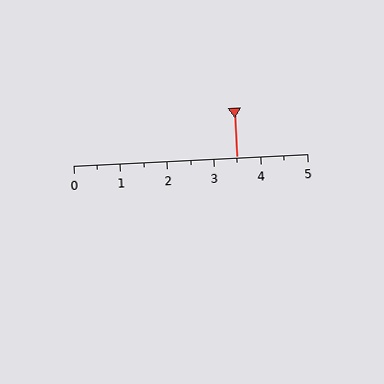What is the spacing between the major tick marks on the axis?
The major ticks are spaced 1 apart.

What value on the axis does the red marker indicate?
The marker indicates approximately 3.5.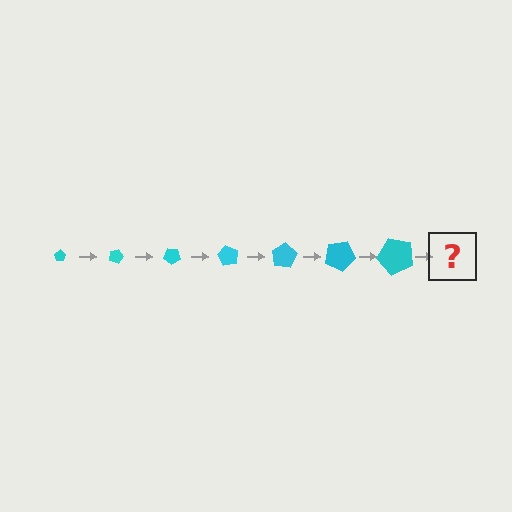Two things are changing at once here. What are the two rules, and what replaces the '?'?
The two rules are that the pentagon grows larger each step and it rotates 20 degrees each step. The '?' should be a pentagon, larger than the previous one and rotated 140 degrees from the start.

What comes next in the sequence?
The next element should be a pentagon, larger than the previous one and rotated 140 degrees from the start.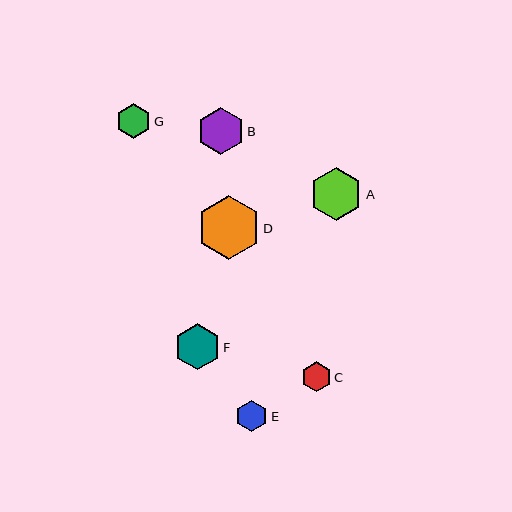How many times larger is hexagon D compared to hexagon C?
Hexagon D is approximately 2.1 times the size of hexagon C.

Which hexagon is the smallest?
Hexagon C is the smallest with a size of approximately 30 pixels.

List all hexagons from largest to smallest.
From largest to smallest: D, A, B, F, G, E, C.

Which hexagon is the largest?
Hexagon D is the largest with a size of approximately 64 pixels.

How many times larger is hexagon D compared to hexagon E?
Hexagon D is approximately 2.0 times the size of hexagon E.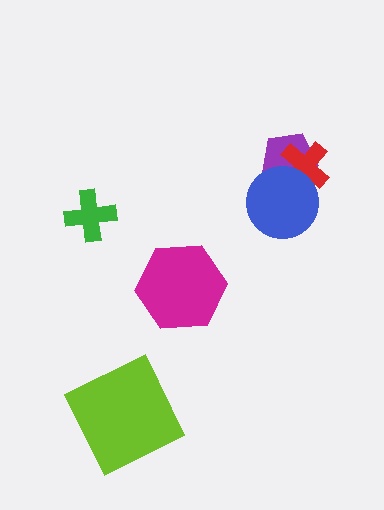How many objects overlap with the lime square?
0 objects overlap with the lime square.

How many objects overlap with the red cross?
2 objects overlap with the red cross.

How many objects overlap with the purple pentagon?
2 objects overlap with the purple pentagon.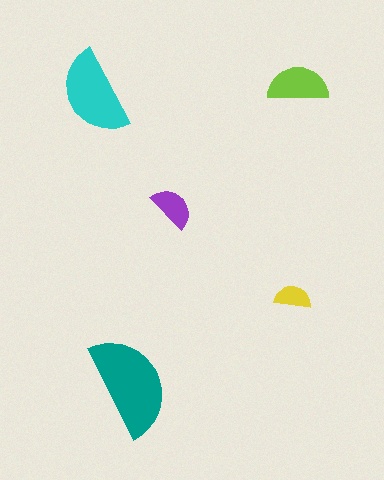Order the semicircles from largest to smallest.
the teal one, the cyan one, the lime one, the purple one, the yellow one.